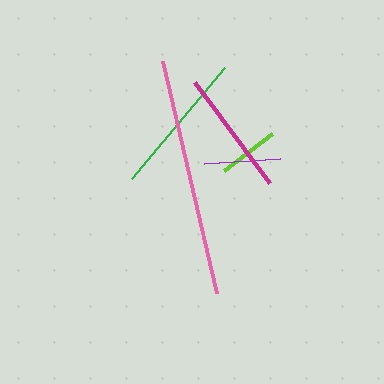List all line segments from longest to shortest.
From longest to shortest: pink, green, magenta, purple, lime.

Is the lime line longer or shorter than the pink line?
The pink line is longer than the lime line.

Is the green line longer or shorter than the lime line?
The green line is longer than the lime line.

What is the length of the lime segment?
The lime segment is approximately 61 pixels long.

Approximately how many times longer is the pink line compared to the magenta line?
The pink line is approximately 1.9 times the length of the magenta line.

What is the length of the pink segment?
The pink segment is approximately 238 pixels long.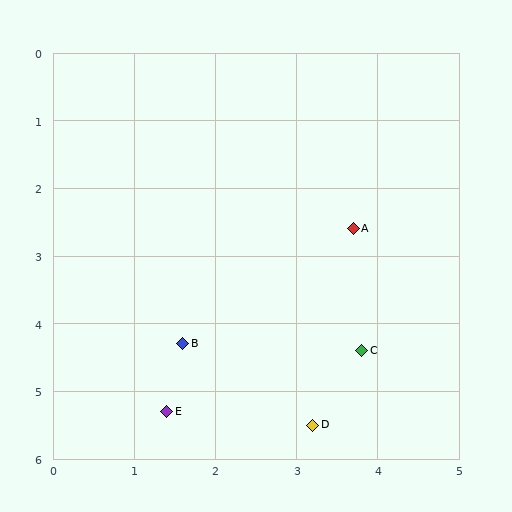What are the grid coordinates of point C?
Point C is at approximately (3.8, 4.4).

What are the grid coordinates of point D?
Point D is at approximately (3.2, 5.5).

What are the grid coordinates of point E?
Point E is at approximately (1.4, 5.3).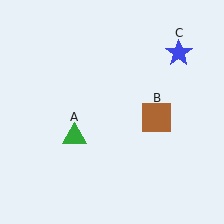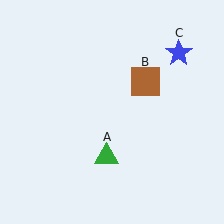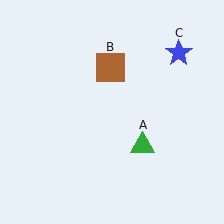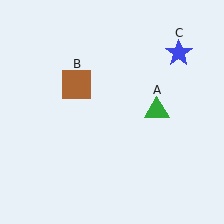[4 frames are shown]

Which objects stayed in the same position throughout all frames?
Blue star (object C) remained stationary.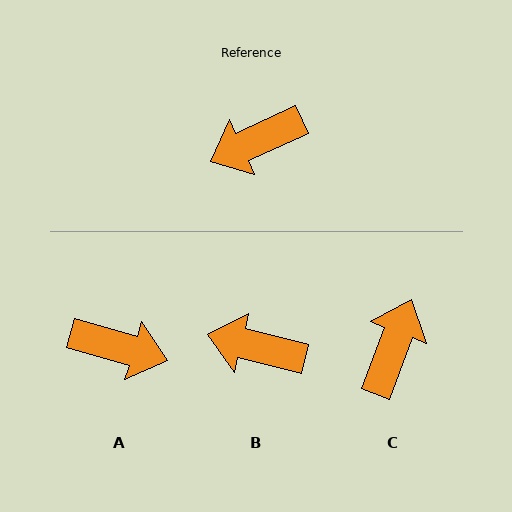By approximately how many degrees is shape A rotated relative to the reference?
Approximately 139 degrees counter-clockwise.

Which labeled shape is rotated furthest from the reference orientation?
A, about 139 degrees away.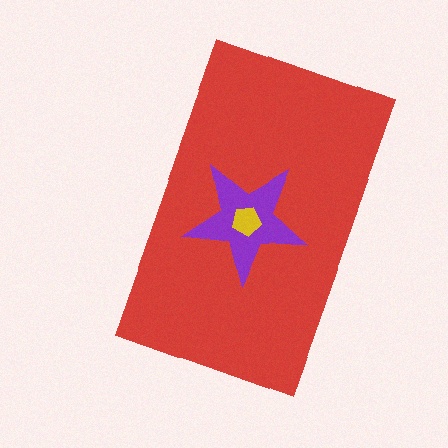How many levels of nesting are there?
3.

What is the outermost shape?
The red rectangle.